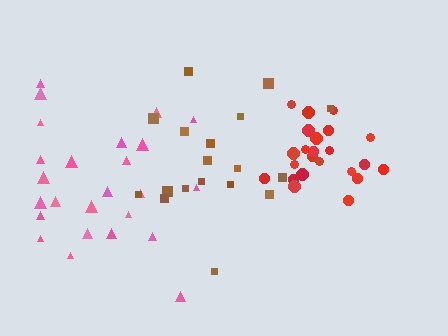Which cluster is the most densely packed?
Red.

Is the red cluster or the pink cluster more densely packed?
Red.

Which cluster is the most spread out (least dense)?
Brown.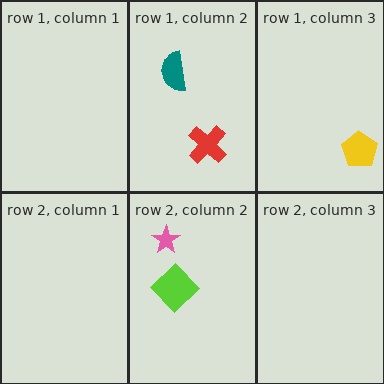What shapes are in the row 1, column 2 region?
The red cross, the teal semicircle.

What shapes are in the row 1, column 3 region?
The yellow pentagon.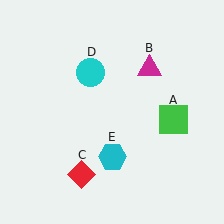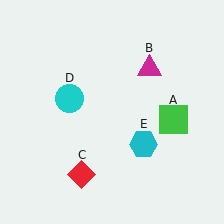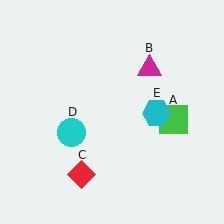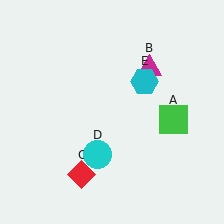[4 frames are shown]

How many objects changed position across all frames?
2 objects changed position: cyan circle (object D), cyan hexagon (object E).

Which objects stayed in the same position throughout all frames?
Green square (object A) and magenta triangle (object B) and red diamond (object C) remained stationary.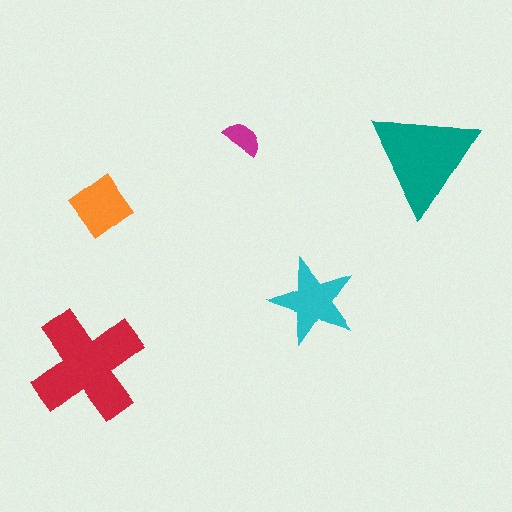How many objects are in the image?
There are 5 objects in the image.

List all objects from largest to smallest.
The red cross, the teal triangle, the cyan star, the orange diamond, the magenta semicircle.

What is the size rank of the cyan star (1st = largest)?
3rd.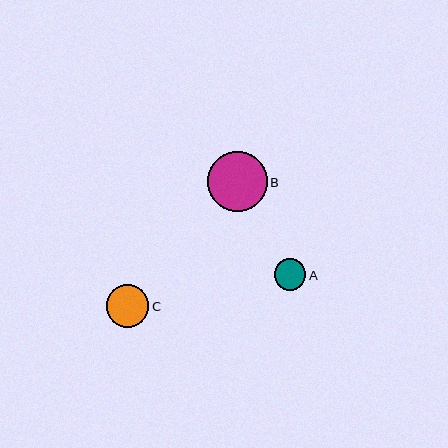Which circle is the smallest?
Circle A is the smallest with a size of approximately 31 pixels.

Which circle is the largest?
Circle B is the largest with a size of approximately 60 pixels.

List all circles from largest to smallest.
From largest to smallest: B, C, A.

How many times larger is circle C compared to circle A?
Circle C is approximately 1.4 times the size of circle A.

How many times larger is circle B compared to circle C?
Circle B is approximately 1.4 times the size of circle C.